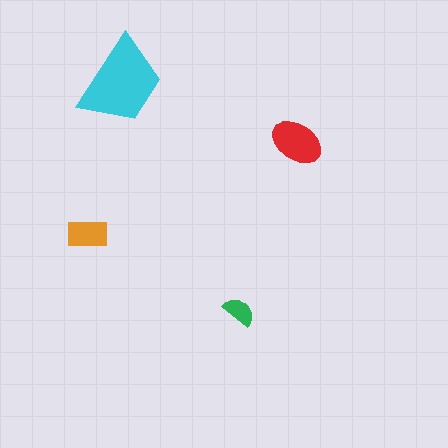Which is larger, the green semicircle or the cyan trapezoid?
The cyan trapezoid.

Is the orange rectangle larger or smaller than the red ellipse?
Smaller.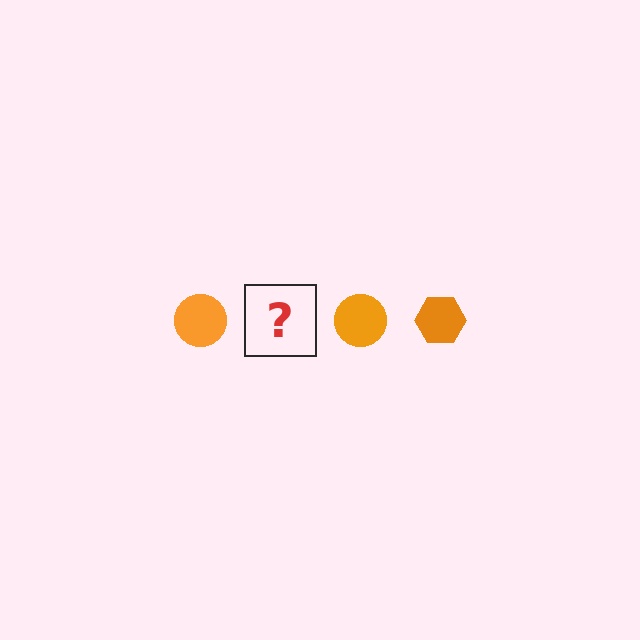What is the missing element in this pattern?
The missing element is an orange hexagon.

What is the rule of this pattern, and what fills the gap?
The rule is that the pattern cycles through circle, hexagon shapes in orange. The gap should be filled with an orange hexagon.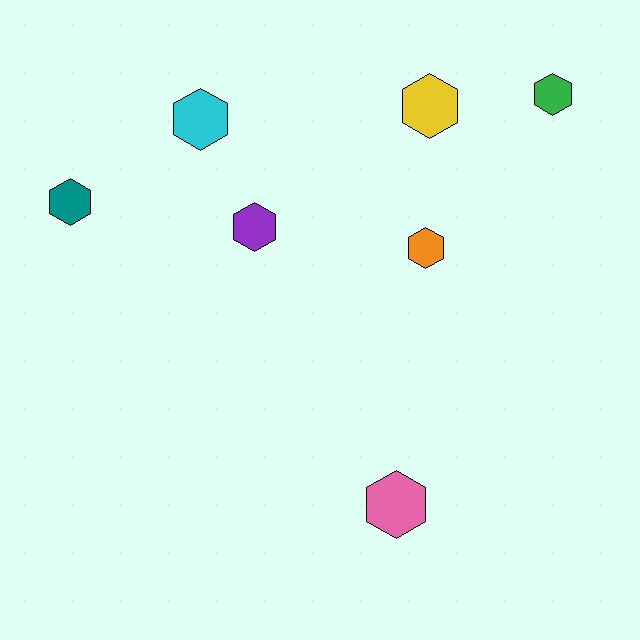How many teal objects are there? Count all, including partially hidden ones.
There is 1 teal object.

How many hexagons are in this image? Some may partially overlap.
There are 7 hexagons.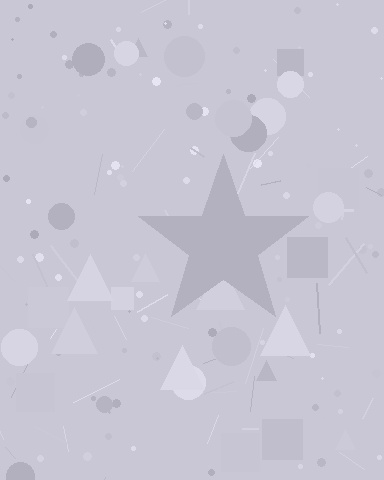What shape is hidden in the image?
A star is hidden in the image.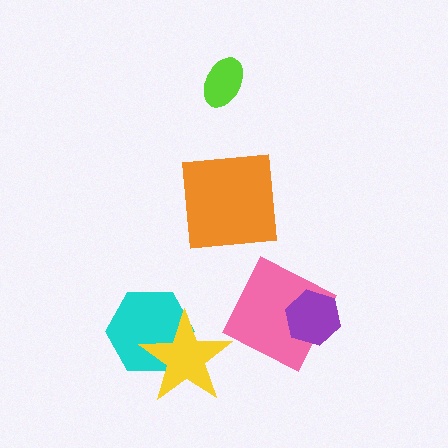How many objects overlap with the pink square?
1 object overlaps with the pink square.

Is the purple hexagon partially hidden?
No, no other shape covers it.